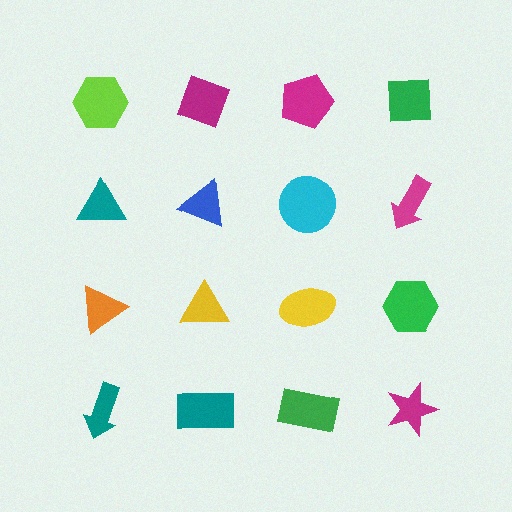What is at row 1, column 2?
A magenta diamond.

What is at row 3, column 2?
A yellow triangle.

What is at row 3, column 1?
An orange triangle.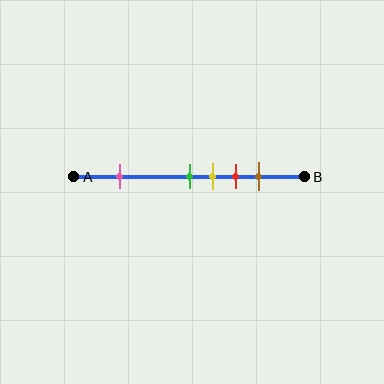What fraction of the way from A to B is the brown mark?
The brown mark is approximately 80% (0.8) of the way from A to B.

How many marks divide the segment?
There are 5 marks dividing the segment.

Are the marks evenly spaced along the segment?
No, the marks are not evenly spaced.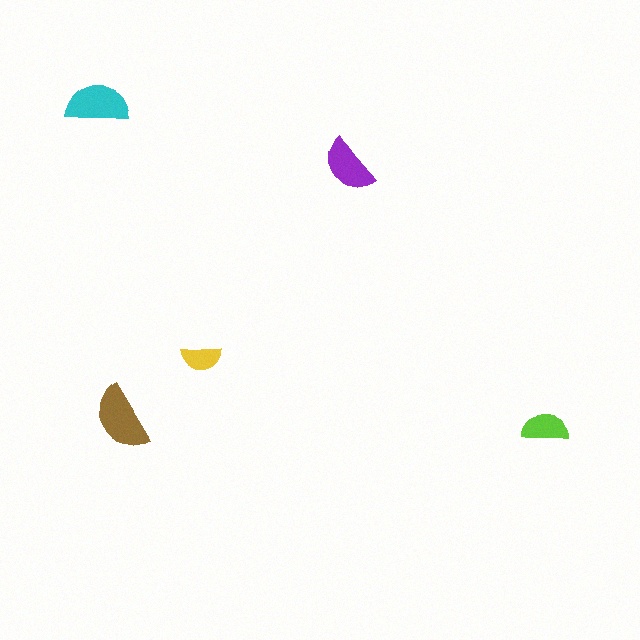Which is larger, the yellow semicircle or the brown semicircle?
The brown one.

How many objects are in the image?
There are 5 objects in the image.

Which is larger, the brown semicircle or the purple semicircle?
The brown one.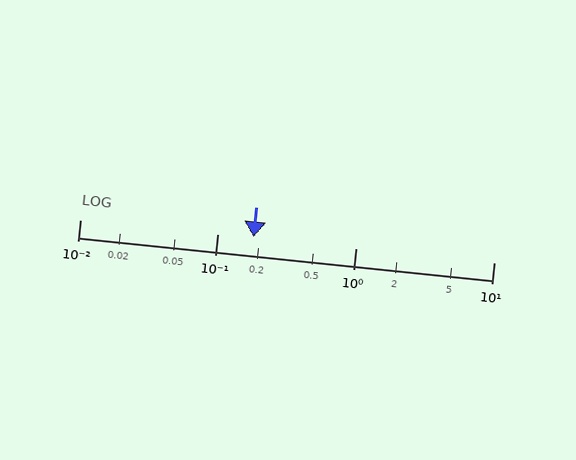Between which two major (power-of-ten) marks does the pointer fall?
The pointer is between 0.1 and 1.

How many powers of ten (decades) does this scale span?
The scale spans 3 decades, from 0.01 to 10.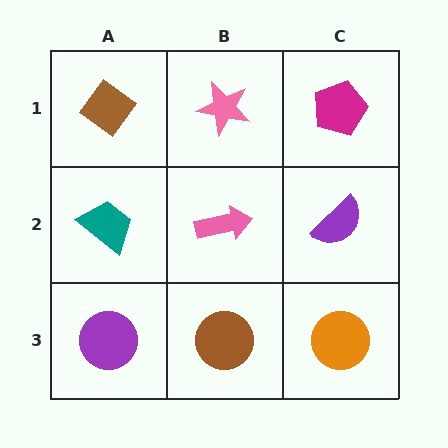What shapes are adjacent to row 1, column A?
A teal trapezoid (row 2, column A), a pink star (row 1, column B).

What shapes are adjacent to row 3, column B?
A pink arrow (row 2, column B), a purple circle (row 3, column A), an orange circle (row 3, column C).